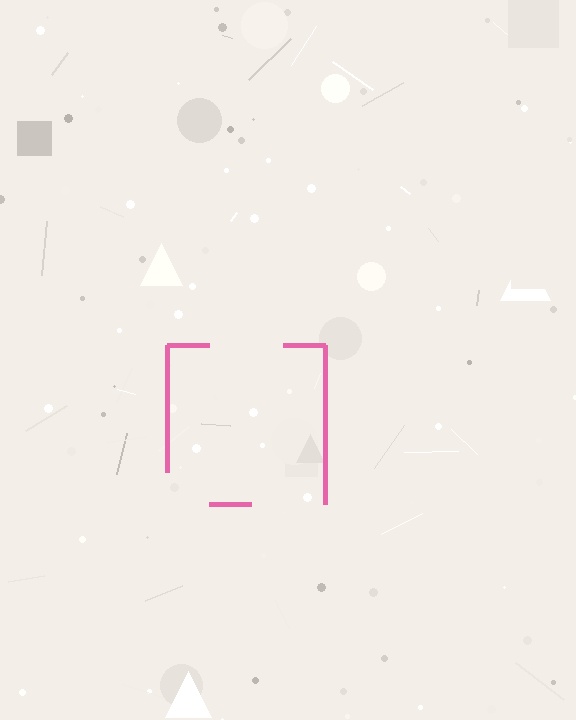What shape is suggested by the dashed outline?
The dashed outline suggests a square.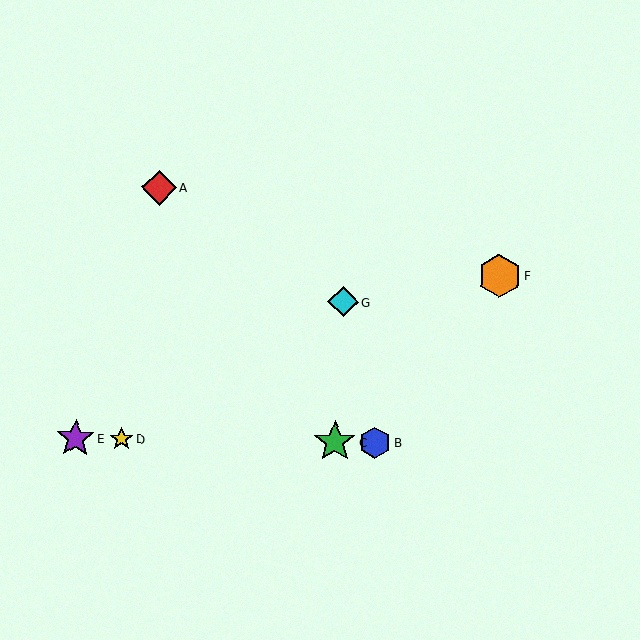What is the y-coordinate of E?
Object E is at y≈438.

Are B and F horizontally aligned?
No, B is at y≈443 and F is at y≈276.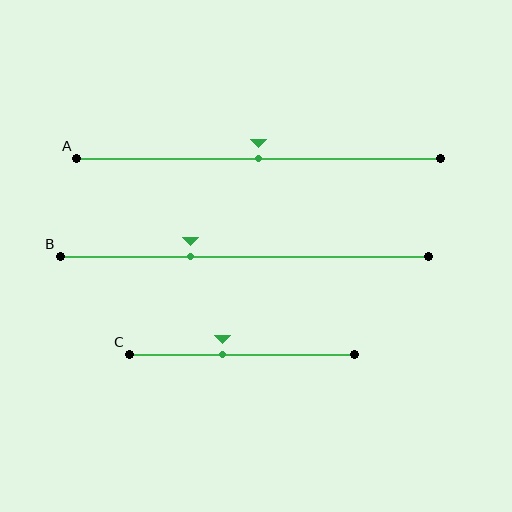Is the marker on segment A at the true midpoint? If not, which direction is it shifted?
Yes, the marker on segment A is at the true midpoint.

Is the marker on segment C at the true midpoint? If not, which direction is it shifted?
No, the marker on segment C is shifted to the left by about 8% of the segment length.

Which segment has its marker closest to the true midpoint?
Segment A has its marker closest to the true midpoint.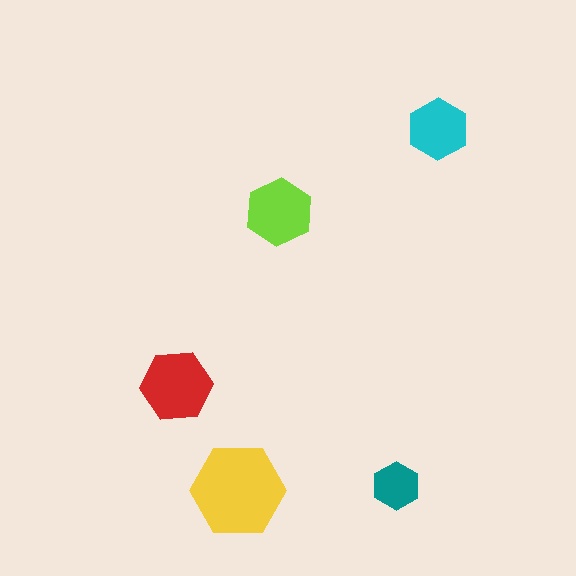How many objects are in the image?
There are 5 objects in the image.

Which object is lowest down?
The yellow hexagon is bottommost.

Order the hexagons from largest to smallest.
the yellow one, the red one, the lime one, the cyan one, the teal one.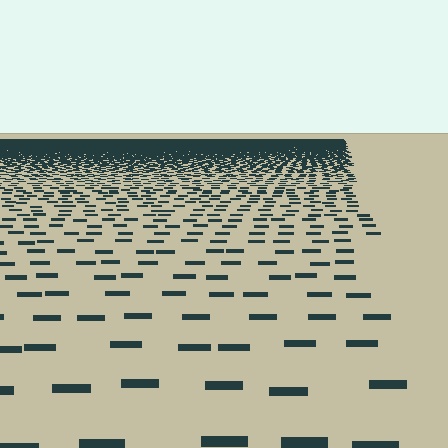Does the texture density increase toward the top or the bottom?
Density increases toward the top.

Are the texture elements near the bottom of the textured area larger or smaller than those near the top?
Larger. Near the bottom, elements are closer to the viewer and appear at a bigger on-screen size.